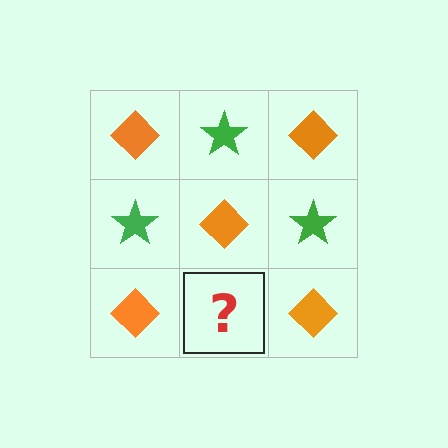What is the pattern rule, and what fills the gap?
The rule is that it alternates orange diamond and green star in a checkerboard pattern. The gap should be filled with a green star.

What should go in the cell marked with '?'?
The missing cell should contain a green star.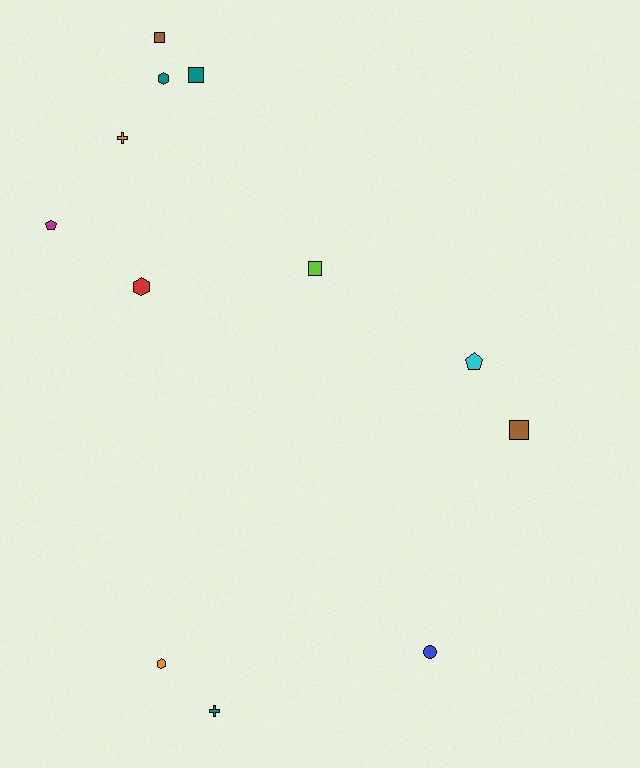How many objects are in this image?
There are 12 objects.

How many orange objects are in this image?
There are 2 orange objects.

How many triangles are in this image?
There are no triangles.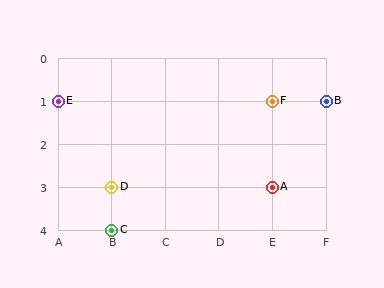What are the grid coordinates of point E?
Point E is at grid coordinates (A, 1).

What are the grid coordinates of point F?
Point F is at grid coordinates (E, 1).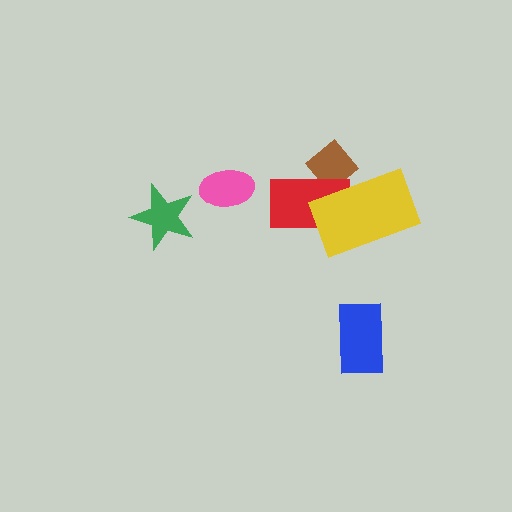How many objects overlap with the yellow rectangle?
2 objects overlap with the yellow rectangle.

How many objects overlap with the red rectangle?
2 objects overlap with the red rectangle.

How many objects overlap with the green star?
0 objects overlap with the green star.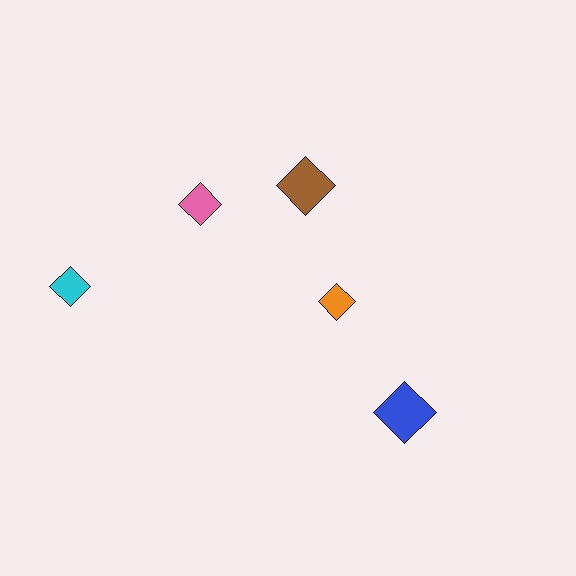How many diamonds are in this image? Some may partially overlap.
There are 5 diamonds.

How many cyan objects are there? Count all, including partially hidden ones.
There is 1 cyan object.